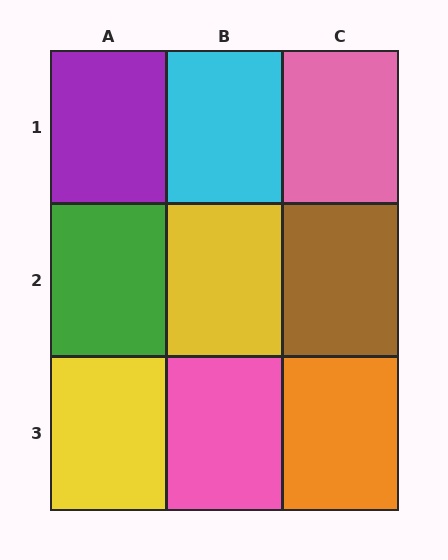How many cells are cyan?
1 cell is cyan.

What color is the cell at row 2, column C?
Brown.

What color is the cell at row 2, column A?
Green.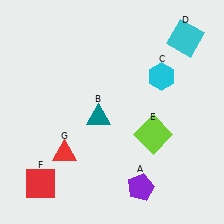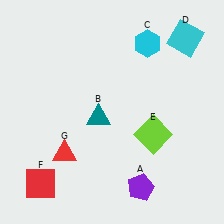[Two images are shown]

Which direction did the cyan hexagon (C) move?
The cyan hexagon (C) moved up.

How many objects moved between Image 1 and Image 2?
1 object moved between the two images.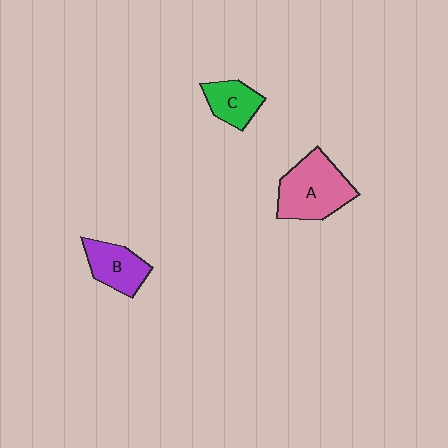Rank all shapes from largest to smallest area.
From largest to smallest: A (pink), B (purple), C (green).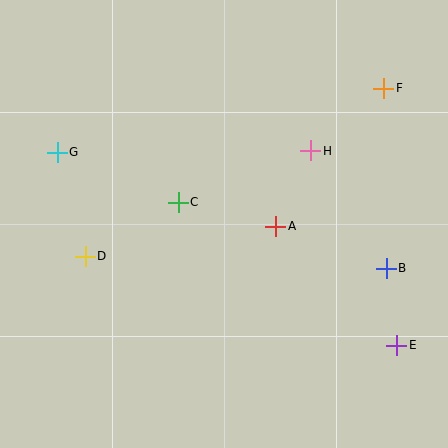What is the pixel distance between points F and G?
The distance between F and G is 333 pixels.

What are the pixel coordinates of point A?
Point A is at (276, 226).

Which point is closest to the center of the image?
Point C at (178, 202) is closest to the center.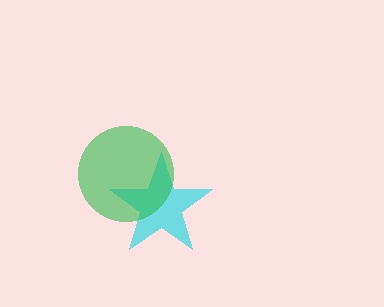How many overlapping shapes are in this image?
There are 2 overlapping shapes in the image.